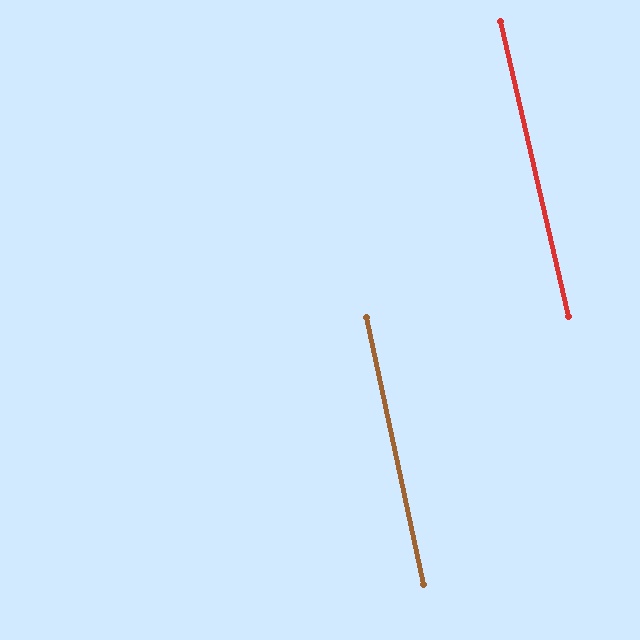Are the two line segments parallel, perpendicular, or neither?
Parallel — their directions differ by only 0.8°.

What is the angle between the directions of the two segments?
Approximately 1 degree.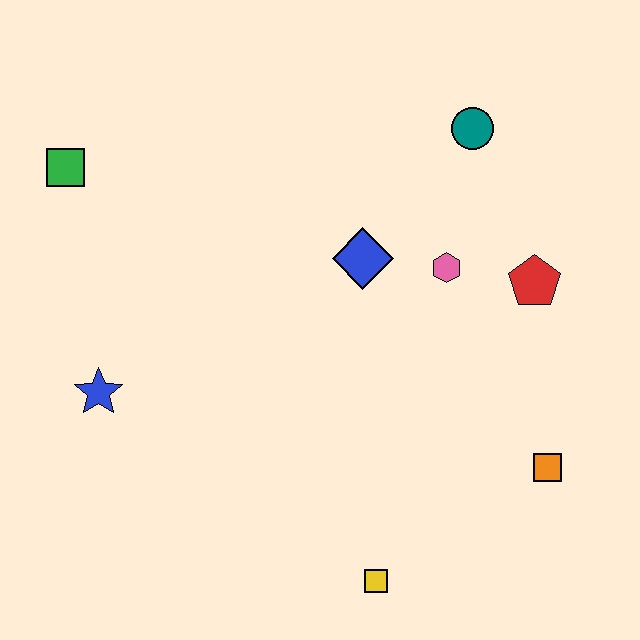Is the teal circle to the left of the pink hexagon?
No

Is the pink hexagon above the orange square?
Yes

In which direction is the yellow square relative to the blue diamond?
The yellow square is below the blue diamond.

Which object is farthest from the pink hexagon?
The green square is farthest from the pink hexagon.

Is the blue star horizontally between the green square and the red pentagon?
Yes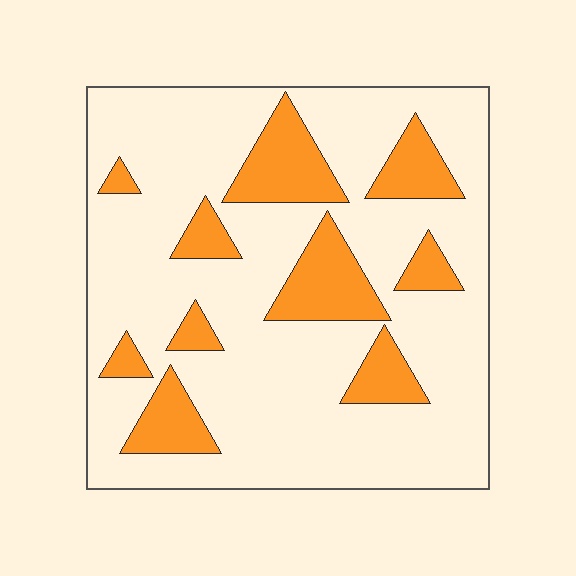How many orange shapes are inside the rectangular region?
10.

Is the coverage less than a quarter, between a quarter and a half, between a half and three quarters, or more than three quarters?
Less than a quarter.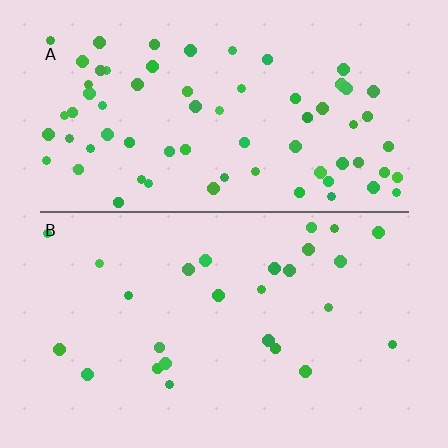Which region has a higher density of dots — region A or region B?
A (the top).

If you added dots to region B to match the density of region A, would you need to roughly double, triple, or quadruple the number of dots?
Approximately triple.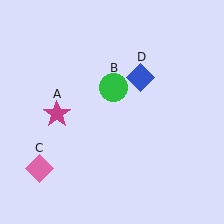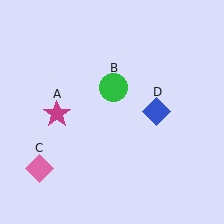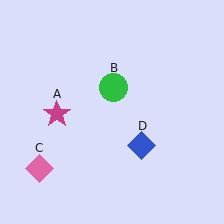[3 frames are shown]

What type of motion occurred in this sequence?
The blue diamond (object D) rotated clockwise around the center of the scene.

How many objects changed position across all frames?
1 object changed position: blue diamond (object D).